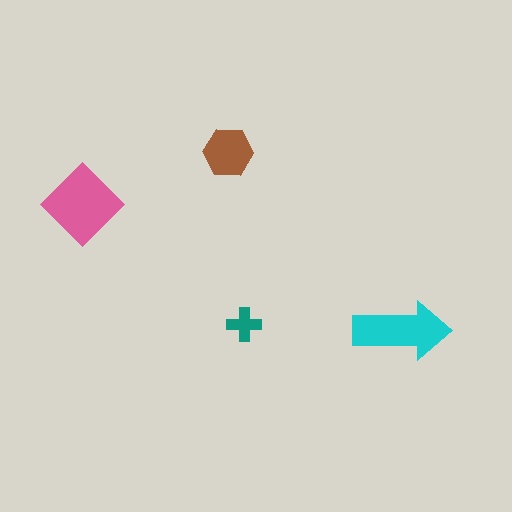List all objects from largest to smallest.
The pink diamond, the cyan arrow, the brown hexagon, the teal cross.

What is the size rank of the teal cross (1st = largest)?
4th.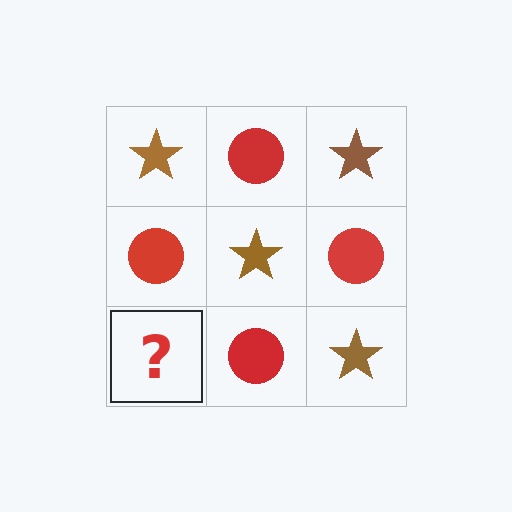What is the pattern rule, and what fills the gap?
The rule is that it alternates brown star and red circle in a checkerboard pattern. The gap should be filled with a brown star.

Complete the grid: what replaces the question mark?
The question mark should be replaced with a brown star.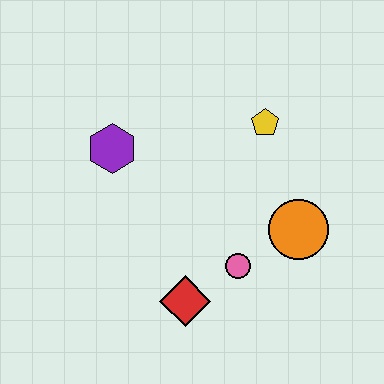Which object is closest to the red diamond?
The pink circle is closest to the red diamond.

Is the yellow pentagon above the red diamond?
Yes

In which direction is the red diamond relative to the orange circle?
The red diamond is to the left of the orange circle.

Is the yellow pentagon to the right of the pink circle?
Yes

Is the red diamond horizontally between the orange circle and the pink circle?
No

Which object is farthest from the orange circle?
The purple hexagon is farthest from the orange circle.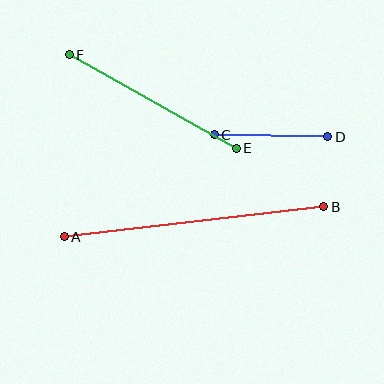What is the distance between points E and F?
The distance is approximately 191 pixels.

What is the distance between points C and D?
The distance is approximately 114 pixels.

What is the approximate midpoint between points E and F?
The midpoint is at approximately (153, 101) pixels.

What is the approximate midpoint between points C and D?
The midpoint is at approximately (271, 136) pixels.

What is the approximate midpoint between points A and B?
The midpoint is at approximately (194, 222) pixels.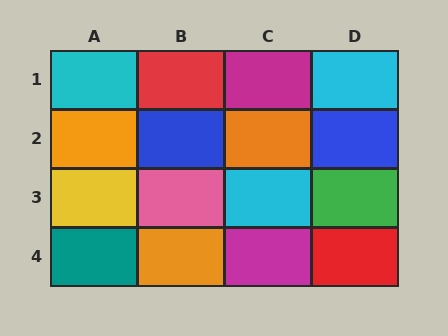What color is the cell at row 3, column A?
Yellow.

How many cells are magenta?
2 cells are magenta.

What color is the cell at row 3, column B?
Pink.